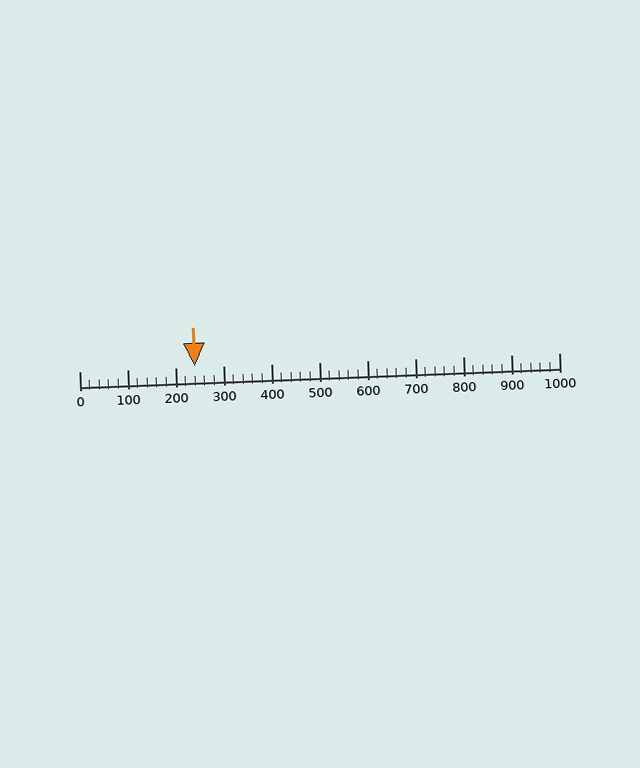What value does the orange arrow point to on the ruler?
The orange arrow points to approximately 240.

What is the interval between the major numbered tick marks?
The major tick marks are spaced 100 units apart.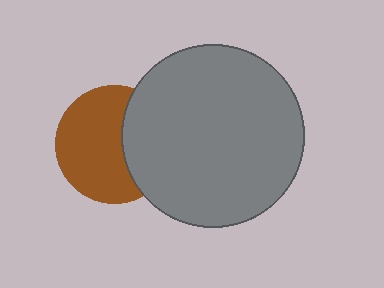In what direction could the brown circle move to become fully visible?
The brown circle could move left. That would shift it out from behind the gray circle entirely.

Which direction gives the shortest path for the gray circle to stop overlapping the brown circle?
Moving right gives the shortest separation.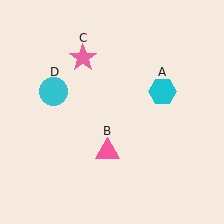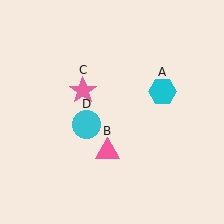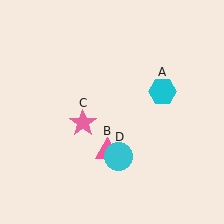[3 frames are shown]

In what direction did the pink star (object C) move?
The pink star (object C) moved down.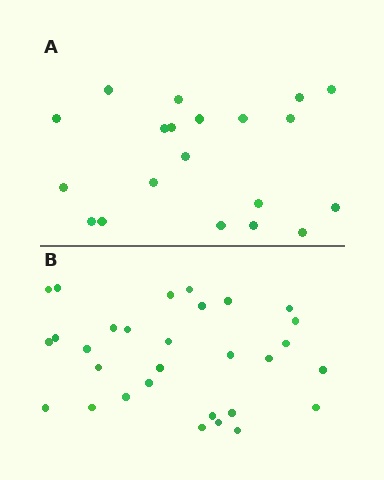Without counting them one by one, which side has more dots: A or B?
Region B (the bottom region) has more dots.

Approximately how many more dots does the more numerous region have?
Region B has roughly 10 or so more dots than region A.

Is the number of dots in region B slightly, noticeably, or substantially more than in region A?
Region B has substantially more. The ratio is roughly 1.5 to 1.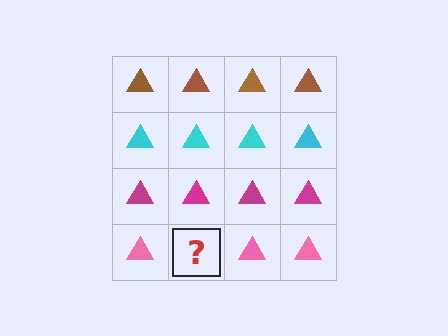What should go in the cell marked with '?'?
The missing cell should contain a pink triangle.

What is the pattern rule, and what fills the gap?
The rule is that each row has a consistent color. The gap should be filled with a pink triangle.